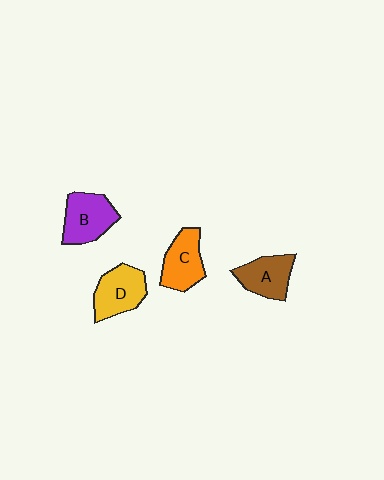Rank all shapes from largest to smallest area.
From largest to smallest: B (purple), D (yellow), C (orange), A (brown).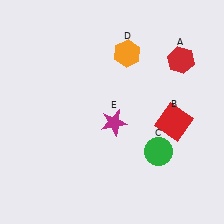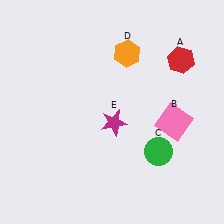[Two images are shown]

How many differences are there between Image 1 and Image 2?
There is 1 difference between the two images.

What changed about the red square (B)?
In Image 1, B is red. In Image 2, it changed to pink.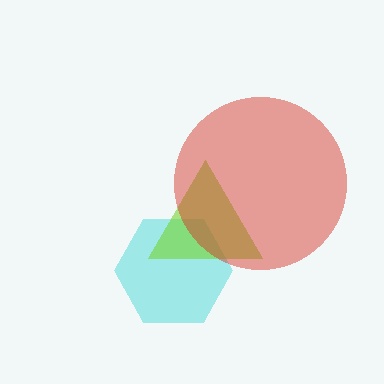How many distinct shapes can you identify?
There are 3 distinct shapes: a cyan hexagon, a lime triangle, a red circle.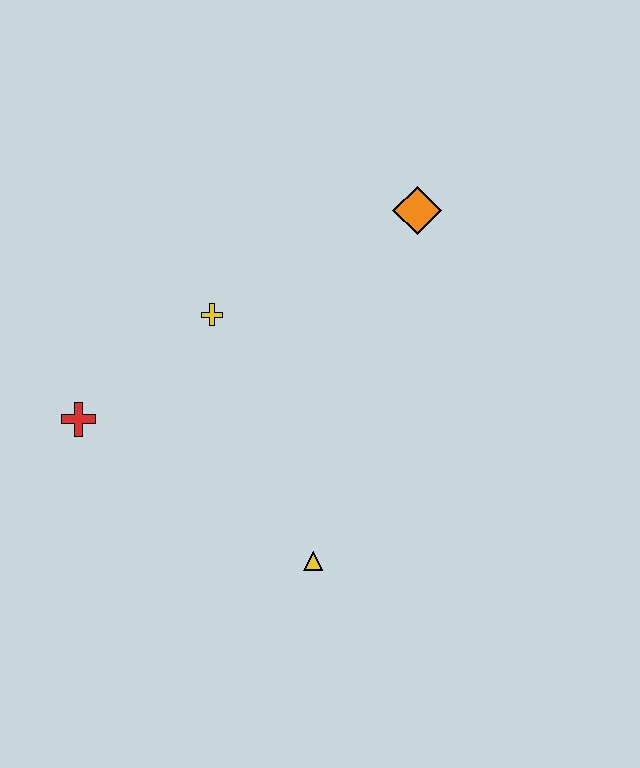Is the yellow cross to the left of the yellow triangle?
Yes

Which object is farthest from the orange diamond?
The red cross is farthest from the orange diamond.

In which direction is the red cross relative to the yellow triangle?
The red cross is to the left of the yellow triangle.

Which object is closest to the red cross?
The yellow cross is closest to the red cross.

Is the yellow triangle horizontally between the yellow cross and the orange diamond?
Yes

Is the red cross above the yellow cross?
No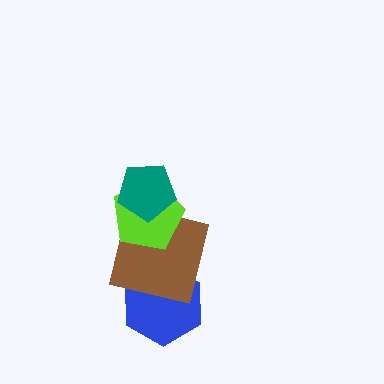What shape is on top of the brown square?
The lime pentagon is on top of the brown square.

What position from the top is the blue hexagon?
The blue hexagon is 4th from the top.